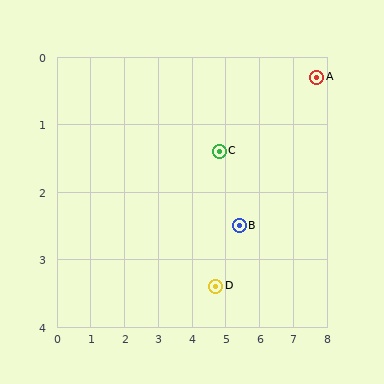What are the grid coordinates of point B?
Point B is at approximately (5.4, 2.5).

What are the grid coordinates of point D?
Point D is at approximately (4.7, 3.4).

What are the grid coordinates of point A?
Point A is at approximately (7.7, 0.3).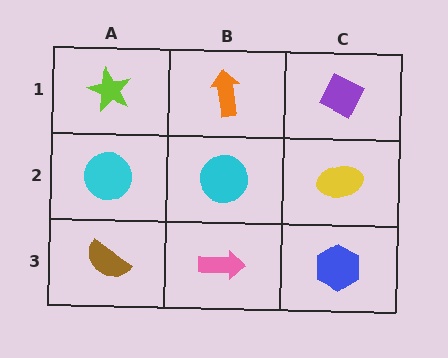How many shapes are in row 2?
3 shapes.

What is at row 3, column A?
A brown semicircle.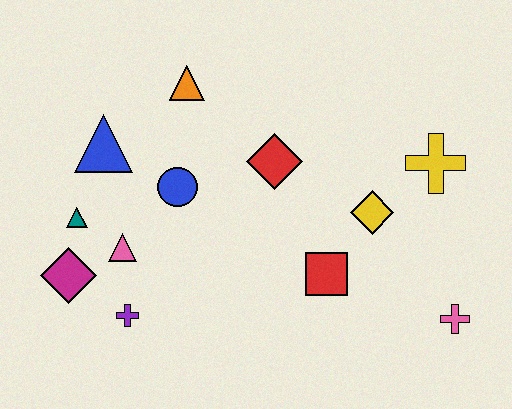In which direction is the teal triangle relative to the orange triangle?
The teal triangle is below the orange triangle.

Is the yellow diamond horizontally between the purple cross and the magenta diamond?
No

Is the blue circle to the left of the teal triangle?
No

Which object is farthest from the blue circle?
The pink cross is farthest from the blue circle.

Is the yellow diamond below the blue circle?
Yes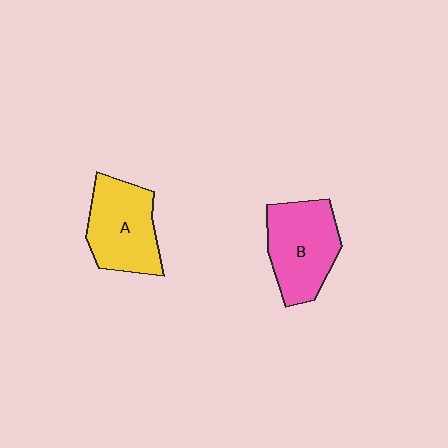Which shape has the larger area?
Shape B (pink).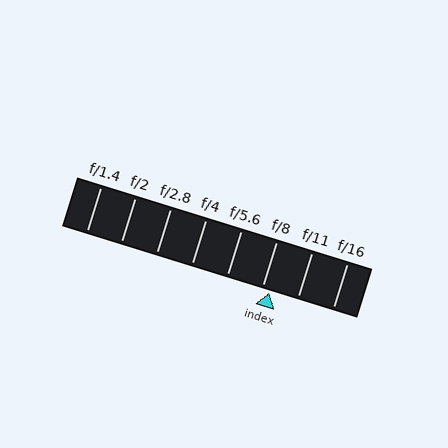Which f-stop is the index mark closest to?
The index mark is closest to f/8.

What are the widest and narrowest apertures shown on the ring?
The widest aperture shown is f/1.4 and the narrowest is f/16.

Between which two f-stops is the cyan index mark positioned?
The index mark is between f/8 and f/11.